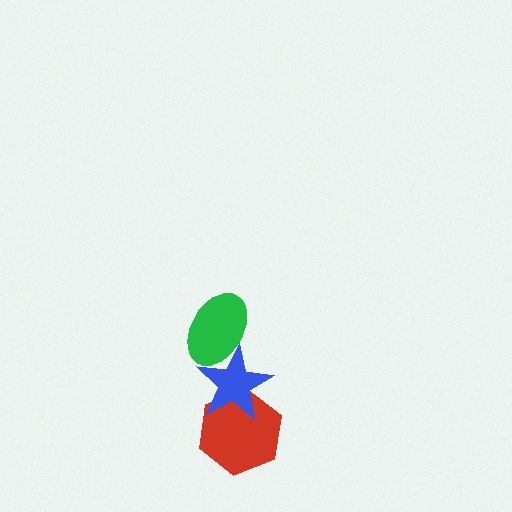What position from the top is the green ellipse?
The green ellipse is 1st from the top.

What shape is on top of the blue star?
The green ellipse is on top of the blue star.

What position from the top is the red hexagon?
The red hexagon is 3rd from the top.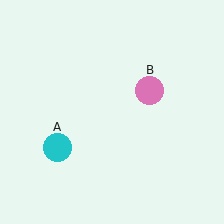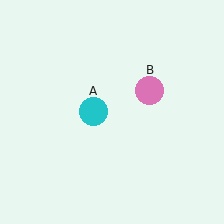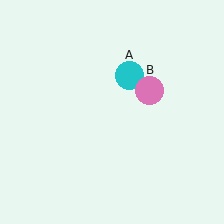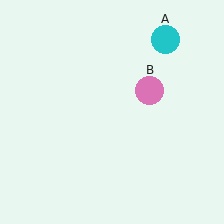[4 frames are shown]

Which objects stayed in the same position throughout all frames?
Pink circle (object B) remained stationary.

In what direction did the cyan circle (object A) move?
The cyan circle (object A) moved up and to the right.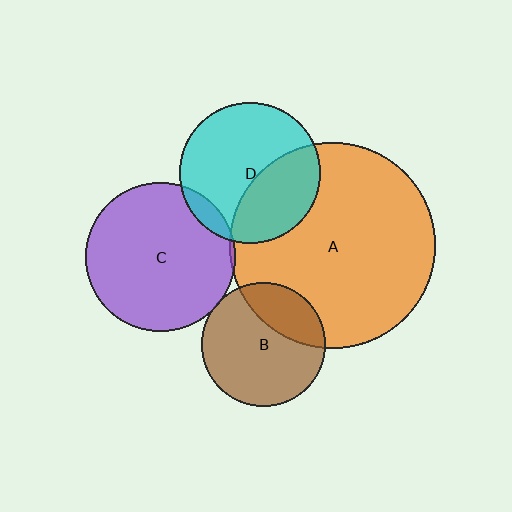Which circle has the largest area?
Circle A (orange).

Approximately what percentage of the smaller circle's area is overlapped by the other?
Approximately 5%.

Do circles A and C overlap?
Yes.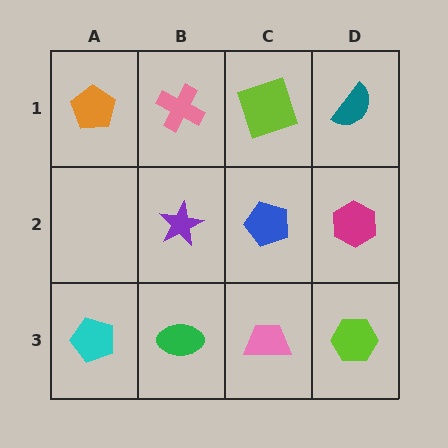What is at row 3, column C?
A pink trapezoid.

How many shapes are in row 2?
3 shapes.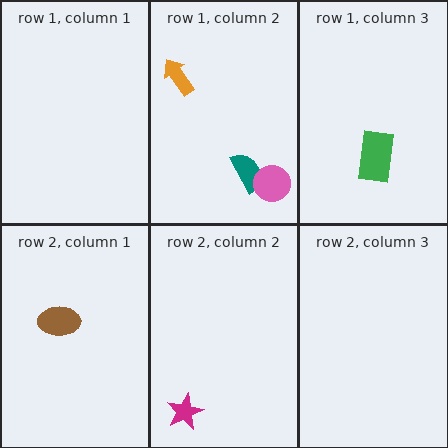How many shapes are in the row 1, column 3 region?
1.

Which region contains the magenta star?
The row 2, column 2 region.